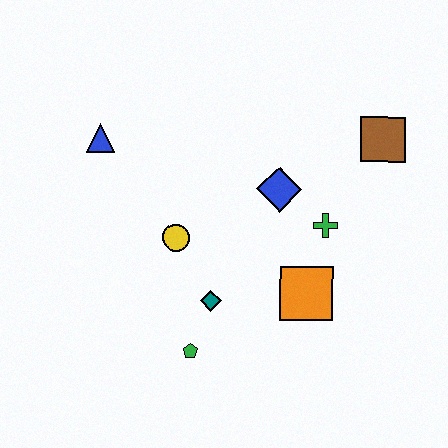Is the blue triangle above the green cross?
Yes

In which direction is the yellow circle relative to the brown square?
The yellow circle is to the left of the brown square.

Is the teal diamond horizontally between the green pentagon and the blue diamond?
Yes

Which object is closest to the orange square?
The green cross is closest to the orange square.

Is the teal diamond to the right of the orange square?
No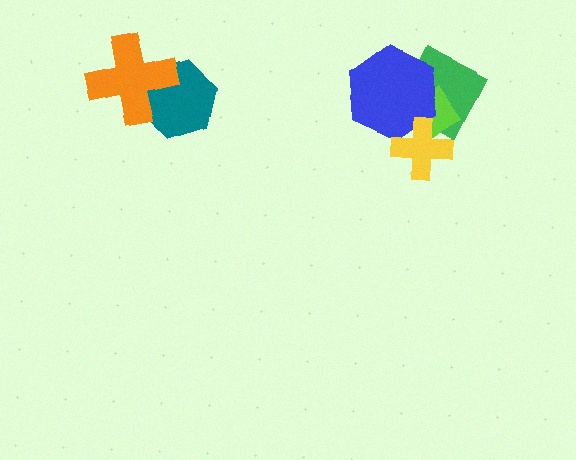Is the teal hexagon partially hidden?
Yes, it is partially covered by another shape.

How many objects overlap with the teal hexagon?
1 object overlaps with the teal hexagon.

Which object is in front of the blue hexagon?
The yellow cross is in front of the blue hexagon.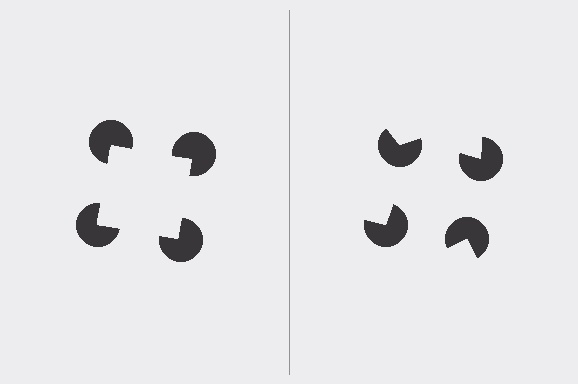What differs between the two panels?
The pac-man discs are positioned identically on both sides; only the wedge orientations differ. On the left they align to a square; on the right they are misaligned.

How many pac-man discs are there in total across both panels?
8 — 4 on each side.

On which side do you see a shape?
An illusory square appears on the left side. On the right side the wedge cuts are rotated, so no coherent shape forms.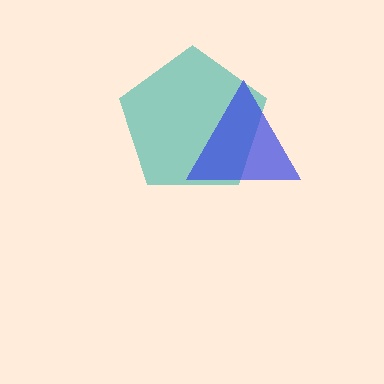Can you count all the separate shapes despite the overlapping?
Yes, there are 2 separate shapes.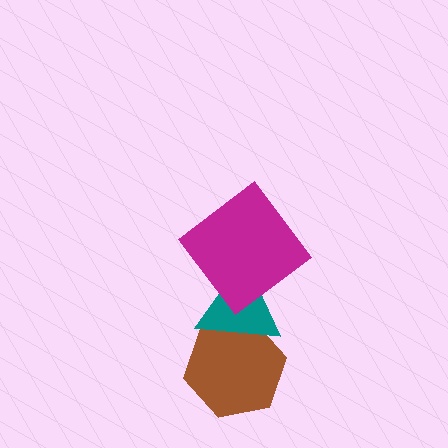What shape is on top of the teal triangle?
The magenta diamond is on top of the teal triangle.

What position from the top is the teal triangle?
The teal triangle is 2nd from the top.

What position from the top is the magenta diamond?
The magenta diamond is 1st from the top.